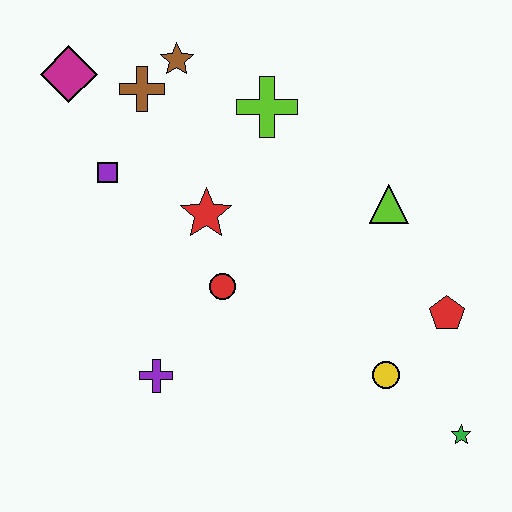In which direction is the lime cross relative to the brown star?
The lime cross is to the right of the brown star.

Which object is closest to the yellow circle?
The red pentagon is closest to the yellow circle.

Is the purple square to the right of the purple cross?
No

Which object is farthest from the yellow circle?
The magenta diamond is farthest from the yellow circle.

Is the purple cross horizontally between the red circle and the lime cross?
No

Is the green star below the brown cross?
Yes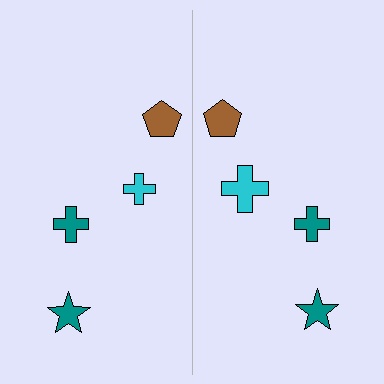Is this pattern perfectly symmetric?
No, the pattern is not perfectly symmetric. The cyan cross on the right side has a different size than its mirror counterpart.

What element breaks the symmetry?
The cyan cross on the right side has a different size than its mirror counterpart.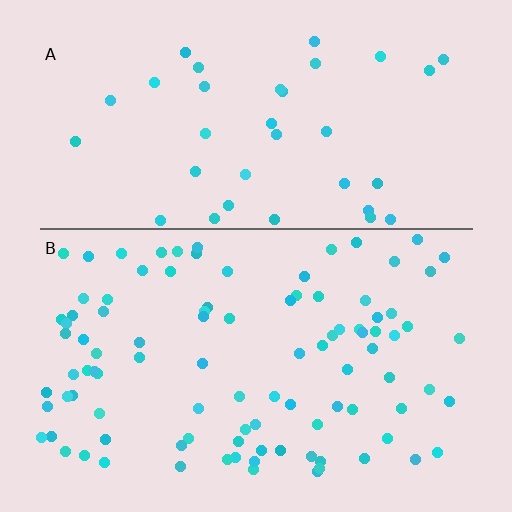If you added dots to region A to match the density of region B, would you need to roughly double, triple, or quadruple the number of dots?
Approximately triple.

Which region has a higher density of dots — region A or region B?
B (the bottom).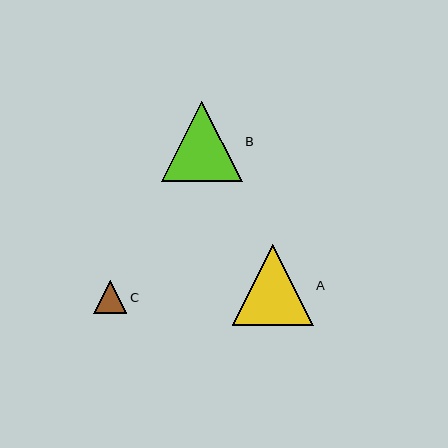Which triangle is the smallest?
Triangle C is the smallest with a size of approximately 33 pixels.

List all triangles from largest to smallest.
From largest to smallest: A, B, C.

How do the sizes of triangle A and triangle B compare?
Triangle A and triangle B are approximately the same size.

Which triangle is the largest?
Triangle A is the largest with a size of approximately 81 pixels.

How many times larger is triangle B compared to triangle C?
Triangle B is approximately 2.4 times the size of triangle C.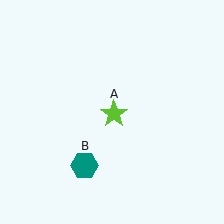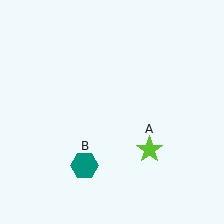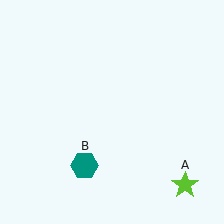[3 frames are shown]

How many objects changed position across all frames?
1 object changed position: lime star (object A).